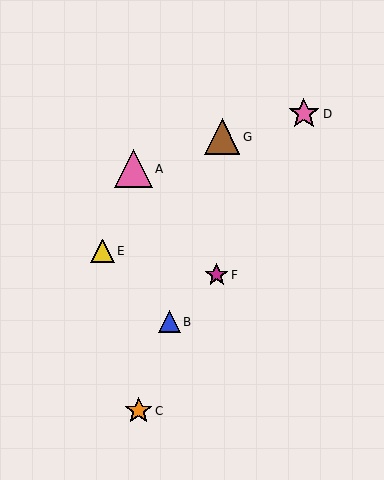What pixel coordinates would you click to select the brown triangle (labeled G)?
Click at (222, 137) to select the brown triangle G.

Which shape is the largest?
The pink triangle (labeled A) is the largest.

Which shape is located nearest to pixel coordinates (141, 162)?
The pink triangle (labeled A) at (133, 169) is nearest to that location.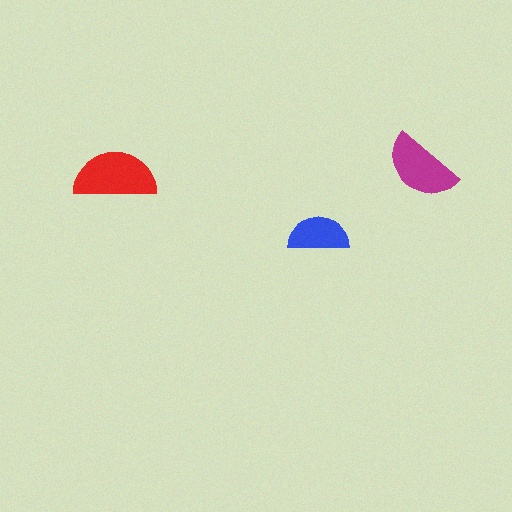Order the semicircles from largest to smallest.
the red one, the magenta one, the blue one.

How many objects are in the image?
There are 3 objects in the image.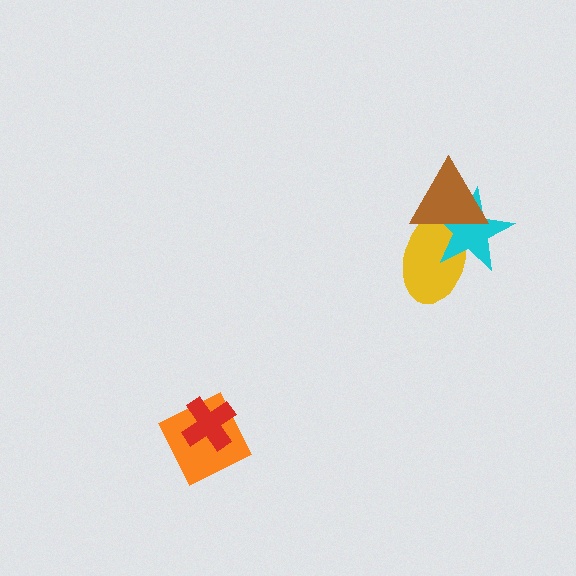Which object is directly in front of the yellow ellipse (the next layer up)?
The cyan star is directly in front of the yellow ellipse.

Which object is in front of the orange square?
The red cross is in front of the orange square.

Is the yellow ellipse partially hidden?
Yes, it is partially covered by another shape.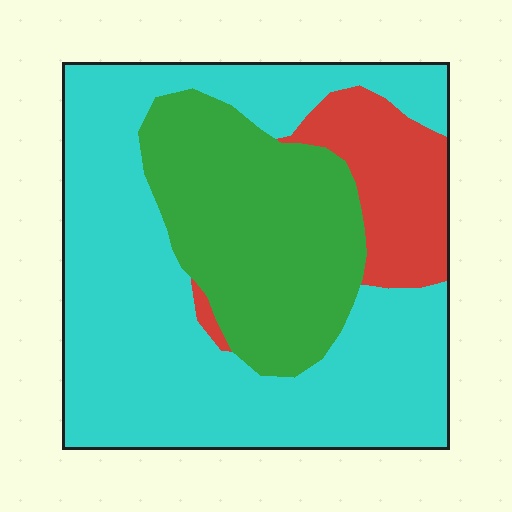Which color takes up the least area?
Red, at roughly 15%.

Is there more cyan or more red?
Cyan.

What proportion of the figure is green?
Green takes up about one quarter (1/4) of the figure.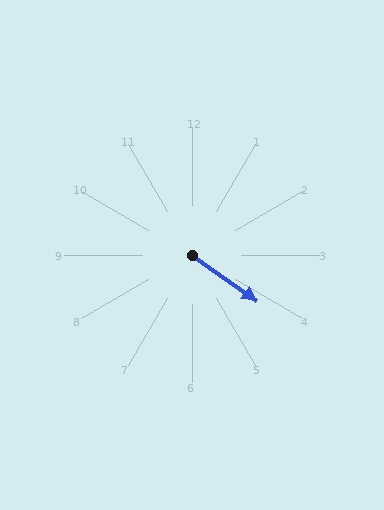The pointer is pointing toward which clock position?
Roughly 4 o'clock.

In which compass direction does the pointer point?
Southeast.